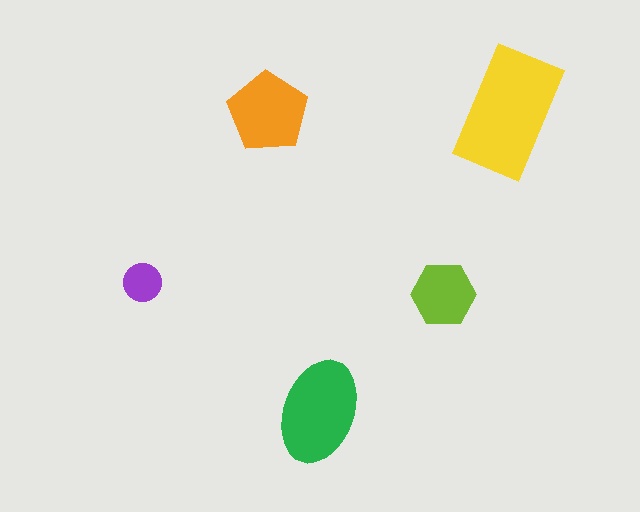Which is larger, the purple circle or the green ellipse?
The green ellipse.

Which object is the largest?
The yellow rectangle.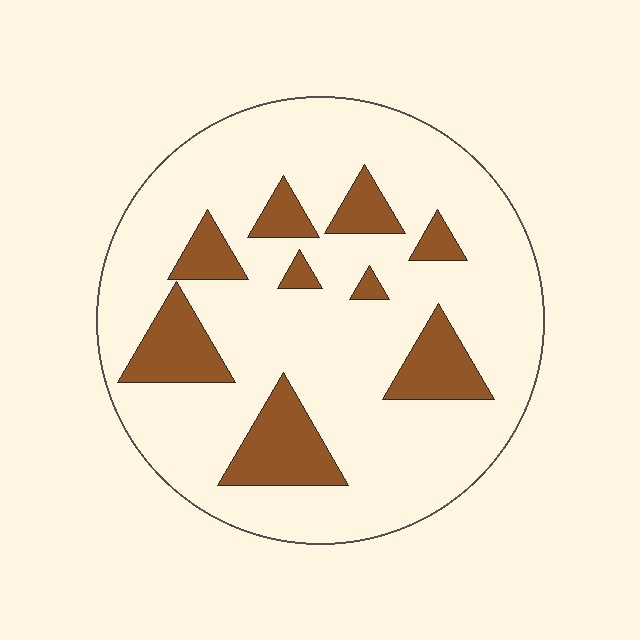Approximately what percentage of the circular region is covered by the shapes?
Approximately 20%.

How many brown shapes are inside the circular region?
9.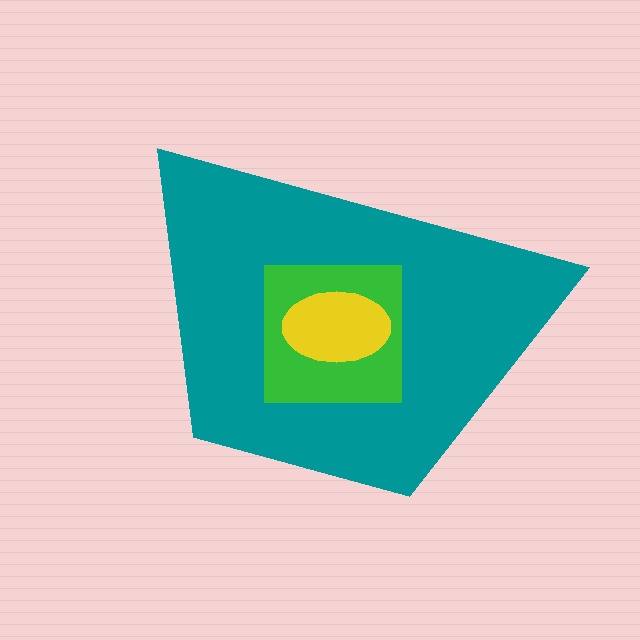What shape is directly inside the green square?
The yellow ellipse.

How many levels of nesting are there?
3.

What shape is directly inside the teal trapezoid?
The green square.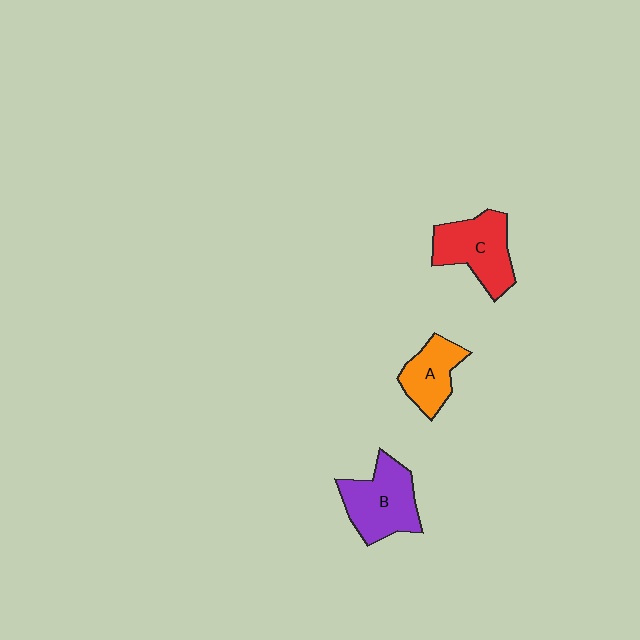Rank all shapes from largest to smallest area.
From largest to smallest: B (purple), C (red), A (orange).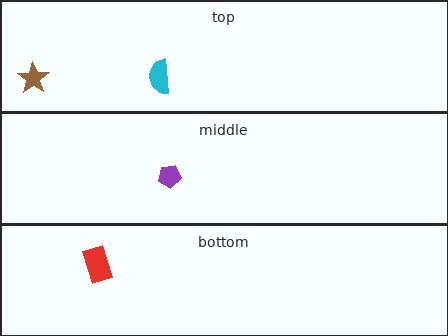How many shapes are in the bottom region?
1.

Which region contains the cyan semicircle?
The top region.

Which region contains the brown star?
The top region.